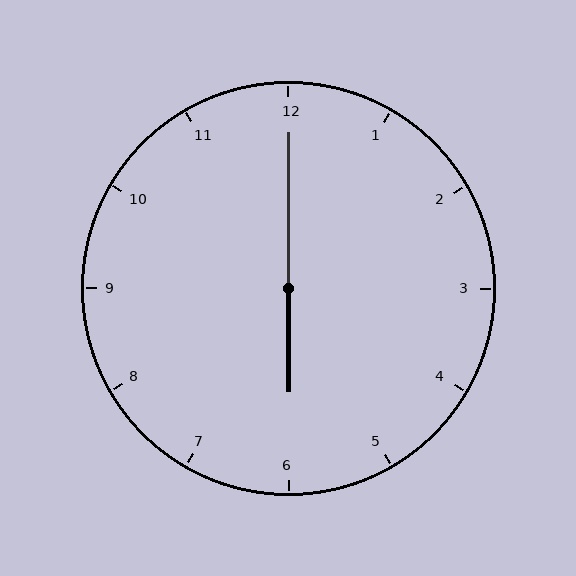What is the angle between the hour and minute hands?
Approximately 180 degrees.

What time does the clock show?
6:00.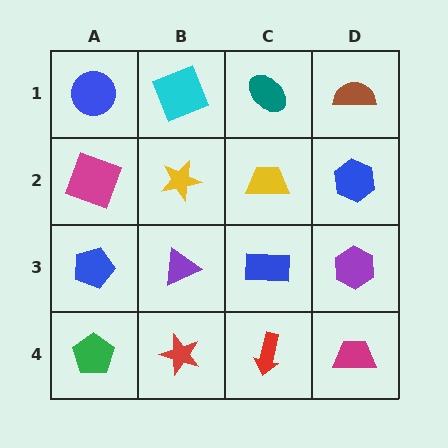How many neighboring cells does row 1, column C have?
3.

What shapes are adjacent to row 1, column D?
A blue hexagon (row 2, column D), a teal ellipse (row 1, column C).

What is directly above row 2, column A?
A blue circle.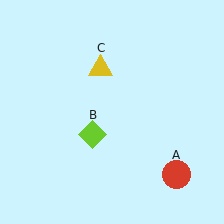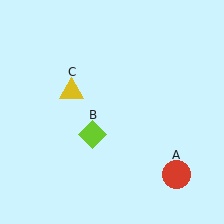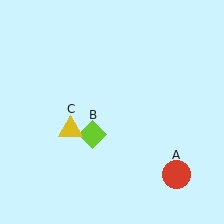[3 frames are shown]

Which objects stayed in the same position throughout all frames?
Red circle (object A) and lime diamond (object B) remained stationary.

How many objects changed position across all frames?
1 object changed position: yellow triangle (object C).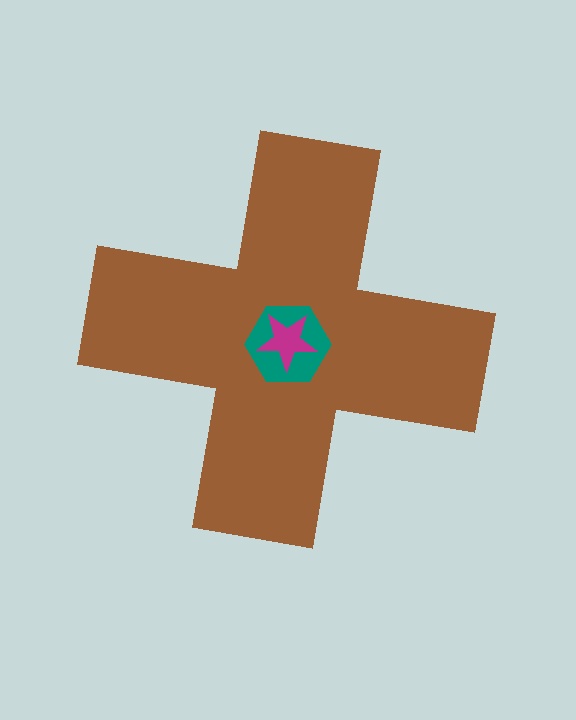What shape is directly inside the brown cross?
The teal hexagon.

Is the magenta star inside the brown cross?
Yes.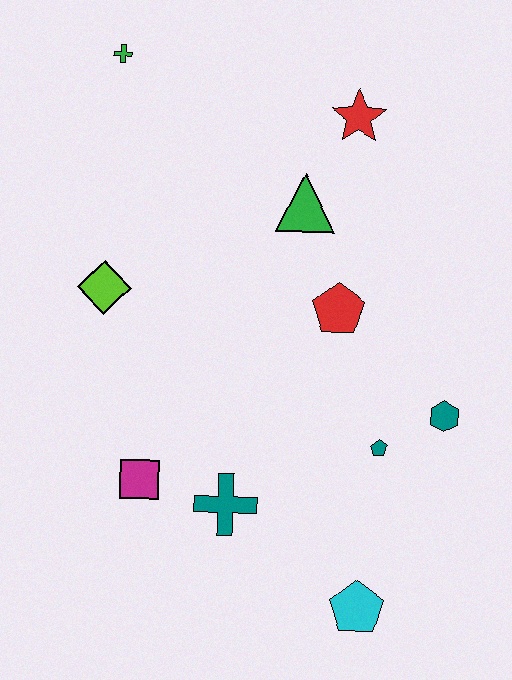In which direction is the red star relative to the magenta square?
The red star is above the magenta square.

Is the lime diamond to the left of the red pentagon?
Yes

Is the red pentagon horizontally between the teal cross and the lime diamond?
No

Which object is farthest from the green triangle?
The cyan pentagon is farthest from the green triangle.